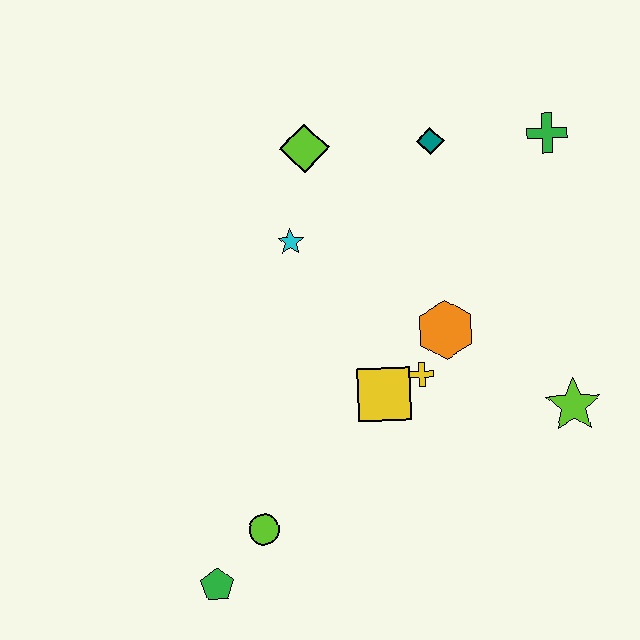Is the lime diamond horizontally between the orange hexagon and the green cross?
No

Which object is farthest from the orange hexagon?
The green pentagon is farthest from the orange hexagon.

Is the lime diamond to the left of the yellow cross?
Yes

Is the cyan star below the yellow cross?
No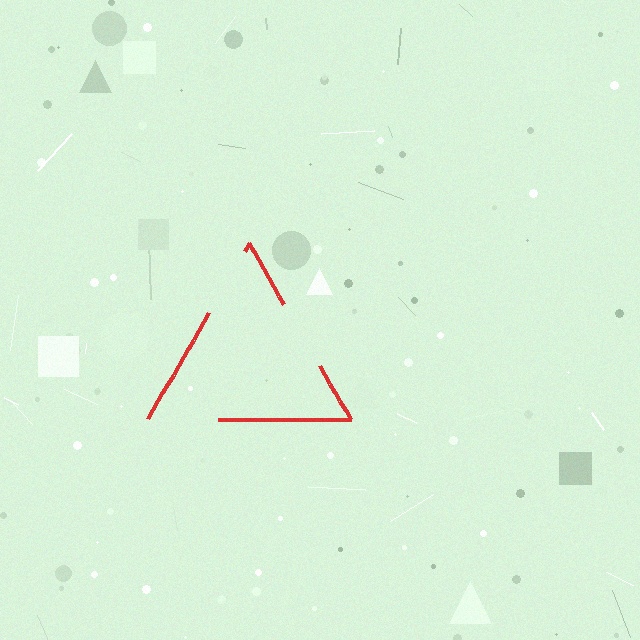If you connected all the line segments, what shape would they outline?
They would outline a triangle.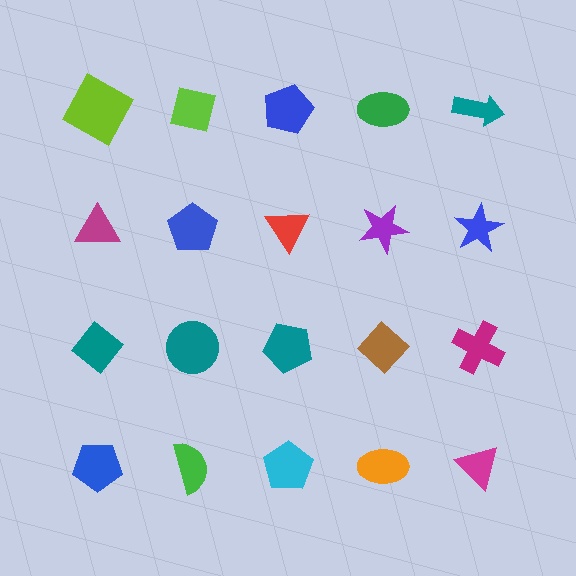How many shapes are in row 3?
5 shapes.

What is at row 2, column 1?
A magenta triangle.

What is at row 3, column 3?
A teal pentagon.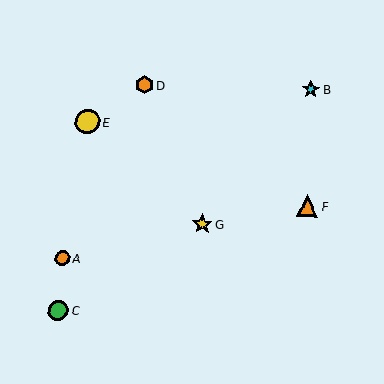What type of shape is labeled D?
Shape D is an orange hexagon.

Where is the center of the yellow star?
The center of the yellow star is at (202, 224).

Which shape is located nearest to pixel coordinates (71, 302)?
The green circle (labeled C) at (58, 311) is nearest to that location.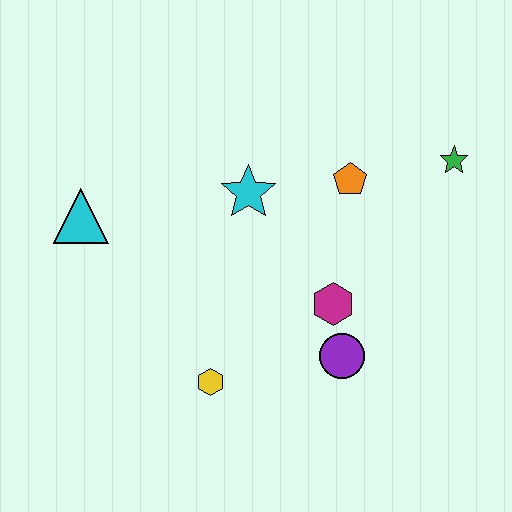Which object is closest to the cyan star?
The orange pentagon is closest to the cyan star.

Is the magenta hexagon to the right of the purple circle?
No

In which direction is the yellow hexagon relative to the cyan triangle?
The yellow hexagon is below the cyan triangle.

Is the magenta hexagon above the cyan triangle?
No